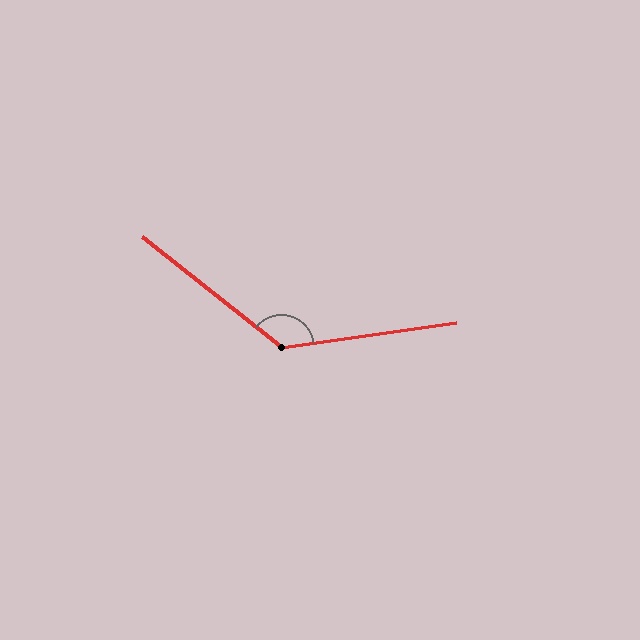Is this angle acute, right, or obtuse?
It is obtuse.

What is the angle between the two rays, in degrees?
Approximately 133 degrees.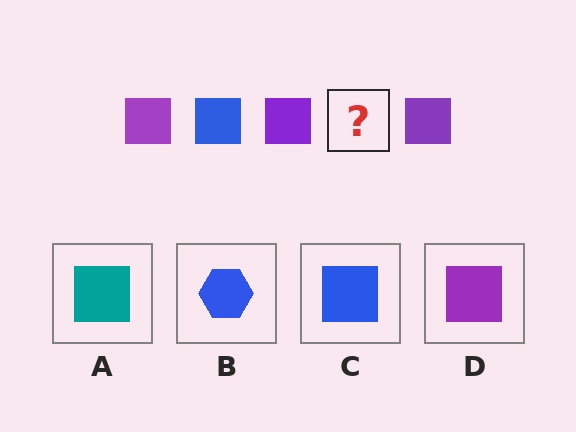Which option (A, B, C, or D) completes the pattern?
C.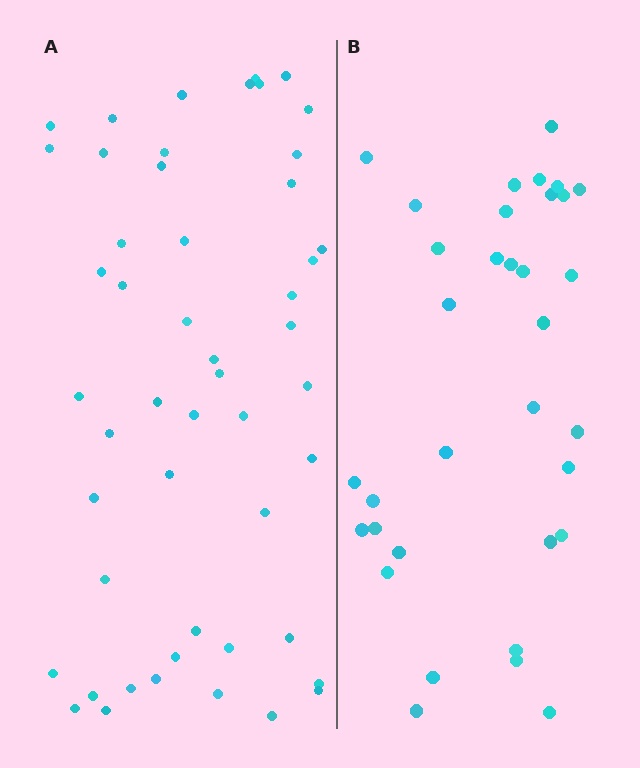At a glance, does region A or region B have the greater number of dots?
Region A (the left region) has more dots.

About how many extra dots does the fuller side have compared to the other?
Region A has approximately 15 more dots than region B.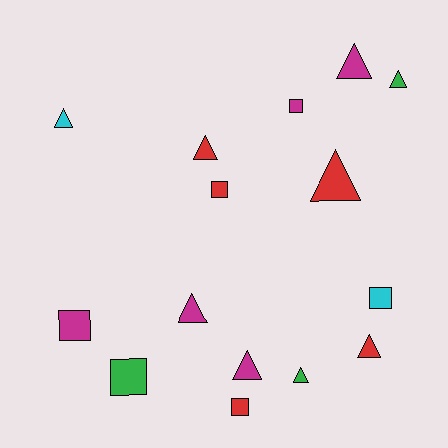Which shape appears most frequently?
Triangle, with 9 objects.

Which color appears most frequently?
Red, with 5 objects.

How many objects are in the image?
There are 15 objects.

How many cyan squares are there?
There is 1 cyan square.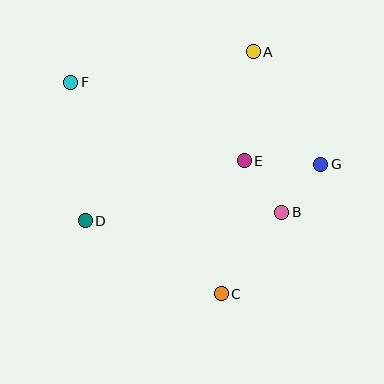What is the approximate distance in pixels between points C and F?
The distance between C and F is approximately 259 pixels.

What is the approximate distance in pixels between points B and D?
The distance between B and D is approximately 197 pixels.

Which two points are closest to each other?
Points B and G are closest to each other.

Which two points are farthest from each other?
Points F and G are farthest from each other.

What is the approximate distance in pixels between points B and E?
The distance between B and E is approximately 64 pixels.